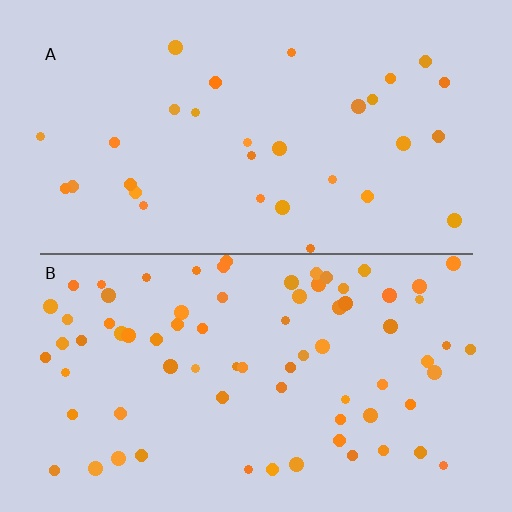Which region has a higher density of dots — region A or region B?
B (the bottom).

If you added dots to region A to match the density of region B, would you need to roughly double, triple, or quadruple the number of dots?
Approximately double.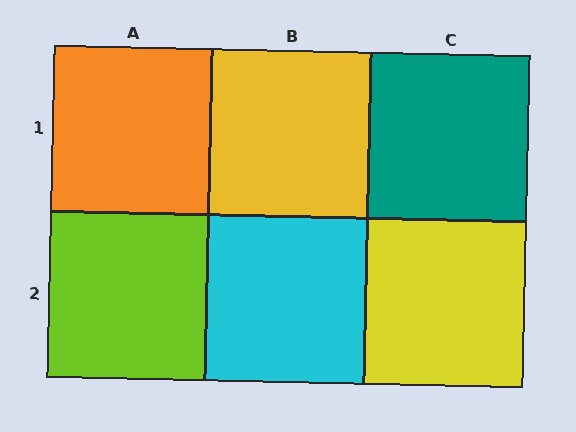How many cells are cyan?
1 cell is cyan.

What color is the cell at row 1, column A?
Orange.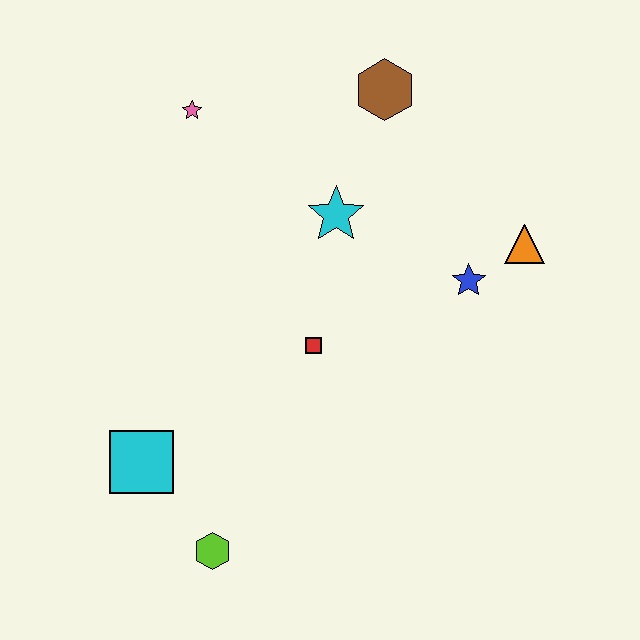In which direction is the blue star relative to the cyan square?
The blue star is to the right of the cyan square.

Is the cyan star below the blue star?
No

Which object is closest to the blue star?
The orange triangle is closest to the blue star.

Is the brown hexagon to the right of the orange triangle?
No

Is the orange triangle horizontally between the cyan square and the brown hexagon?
No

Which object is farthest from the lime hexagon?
The brown hexagon is farthest from the lime hexagon.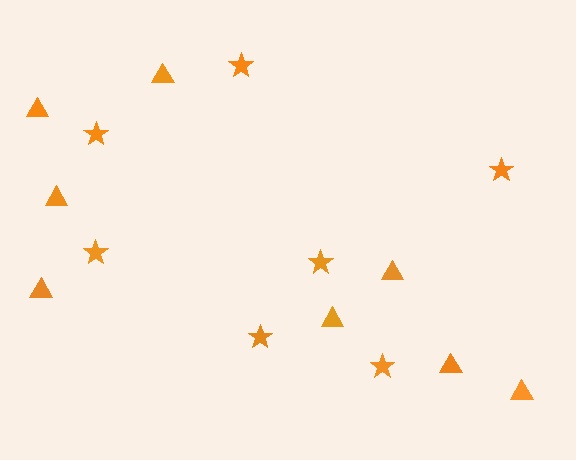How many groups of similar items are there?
There are 2 groups: one group of stars (7) and one group of triangles (8).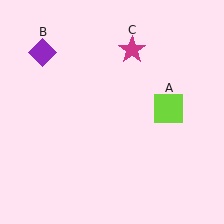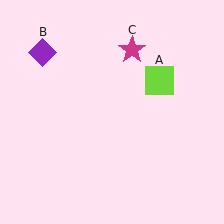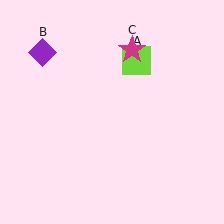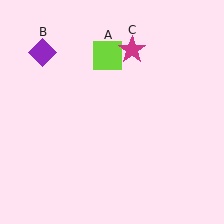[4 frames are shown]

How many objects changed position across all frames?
1 object changed position: lime square (object A).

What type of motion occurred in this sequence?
The lime square (object A) rotated counterclockwise around the center of the scene.